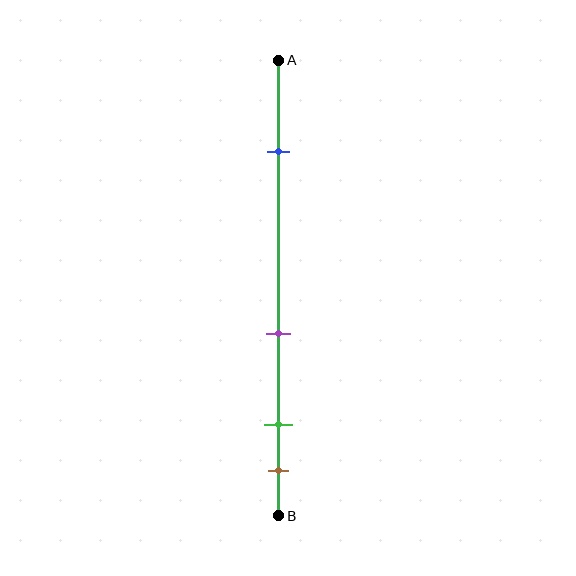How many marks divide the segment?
There are 4 marks dividing the segment.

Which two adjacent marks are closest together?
The green and brown marks are the closest adjacent pair.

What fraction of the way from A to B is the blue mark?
The blue mark is approximately 20% (0.2) of the way from A to B.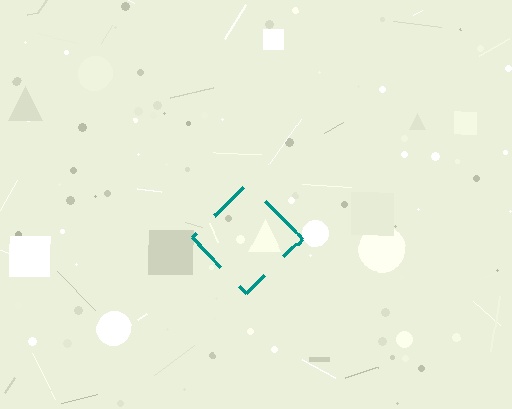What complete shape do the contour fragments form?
The contour fragments form a diamond.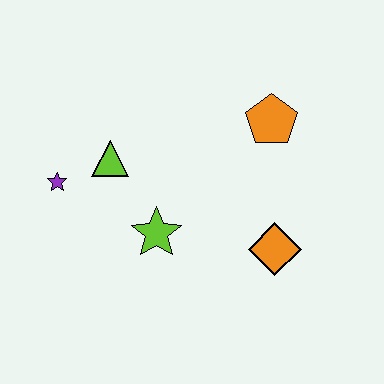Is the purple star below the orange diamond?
No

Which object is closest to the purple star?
The lime triangle is closest to the purple star.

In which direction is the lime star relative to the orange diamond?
The lime star is to the left of the orange diamond.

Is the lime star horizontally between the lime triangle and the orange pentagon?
Yes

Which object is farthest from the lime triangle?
The orange diamond is farthest from the lime triangle.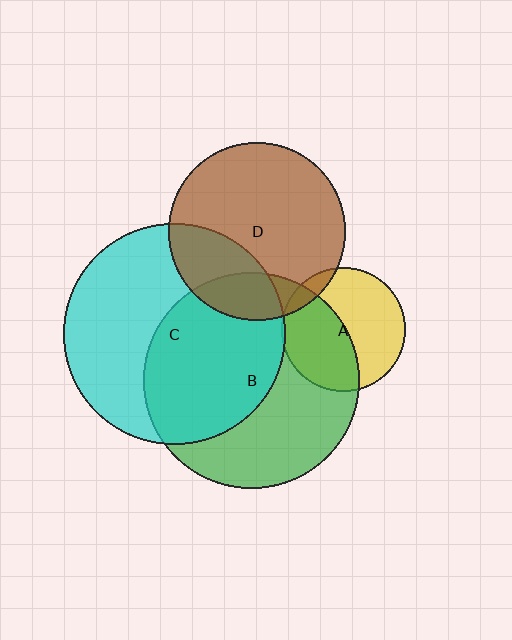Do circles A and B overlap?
Yes.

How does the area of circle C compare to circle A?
Approximately 3.2 times.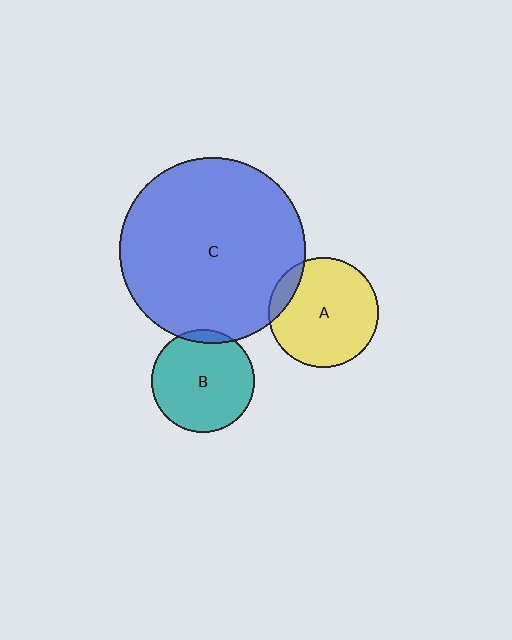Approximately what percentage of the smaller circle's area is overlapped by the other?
Approximately 5%.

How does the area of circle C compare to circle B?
Approximately 3.3 times.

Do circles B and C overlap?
Yes.